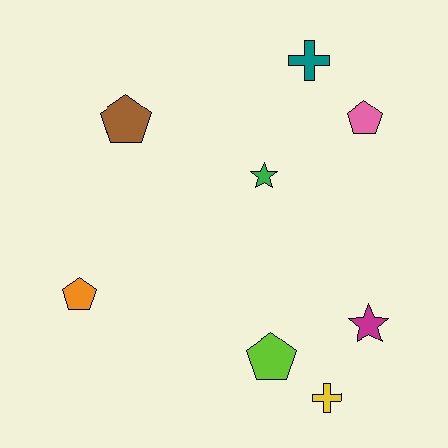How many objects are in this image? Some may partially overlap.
There are 8 objects.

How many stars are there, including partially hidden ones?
There are 2 stars.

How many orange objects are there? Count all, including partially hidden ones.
There is 1 orange object.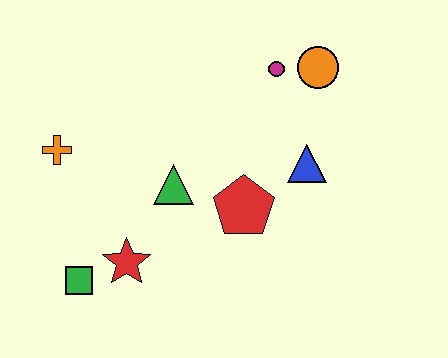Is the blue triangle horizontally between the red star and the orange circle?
Yes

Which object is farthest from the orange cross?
The orange circle is farthest from the orange cross.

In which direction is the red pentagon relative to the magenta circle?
The red pentagon is below the magenta circle.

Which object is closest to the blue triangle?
The red pentagon is closest to the blue triangle.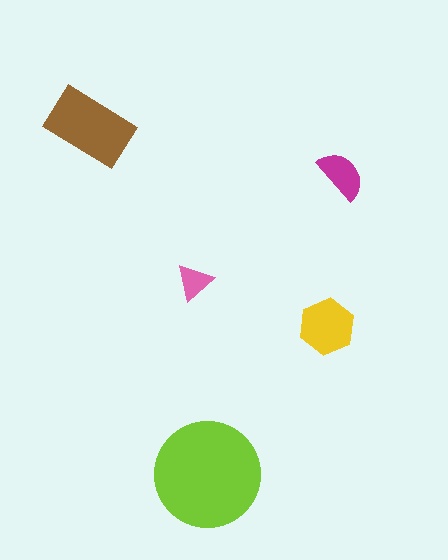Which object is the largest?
The lime circle.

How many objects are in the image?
There are 5 objects in the image.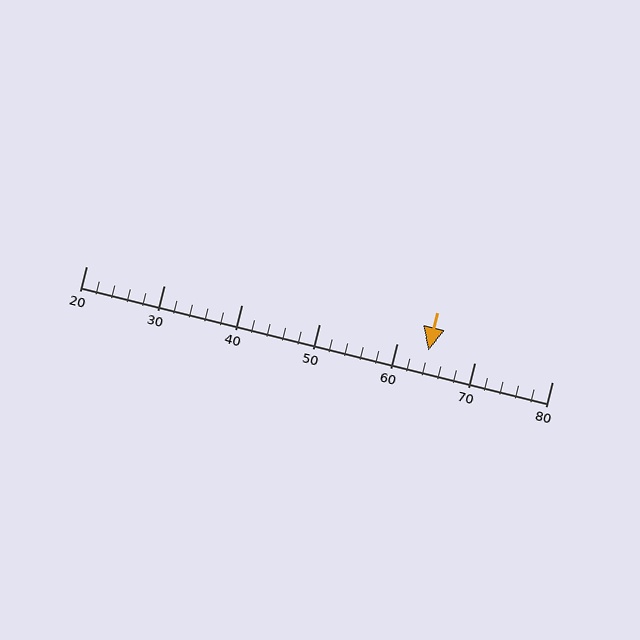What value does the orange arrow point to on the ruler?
The orange arrow points to approximately 64.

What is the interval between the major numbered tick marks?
The major tick marks are spaced 10 units apart.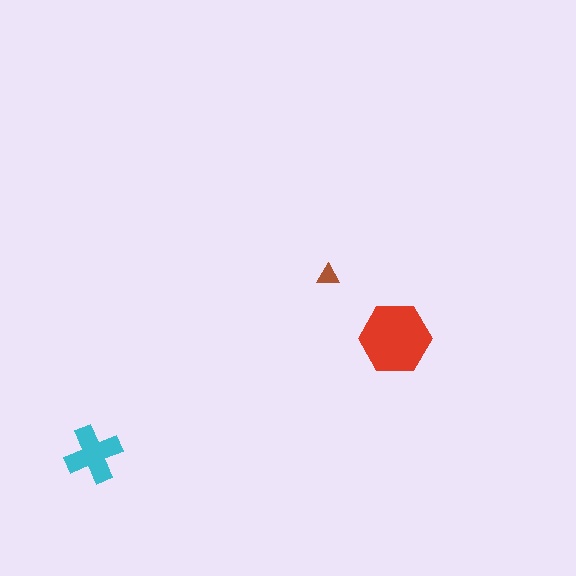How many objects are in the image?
There are 3 objects in the image.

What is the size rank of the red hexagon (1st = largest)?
1st.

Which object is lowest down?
The cyan cross is bottommost.